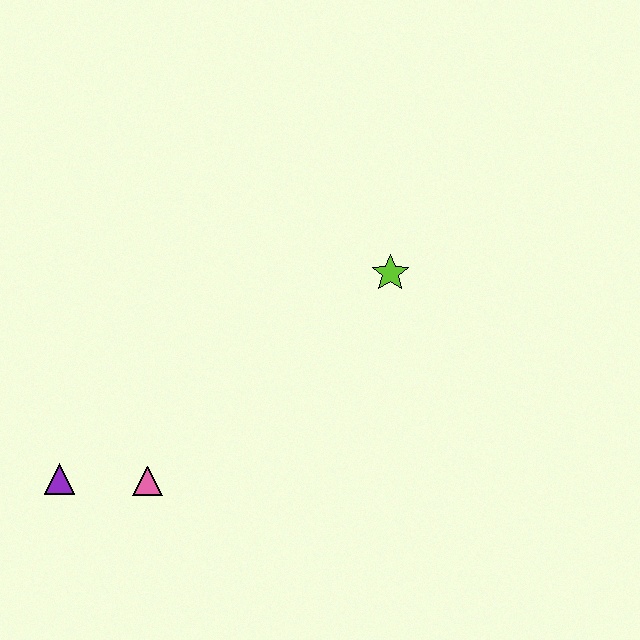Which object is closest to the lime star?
The pink triangle is closest to the lime star.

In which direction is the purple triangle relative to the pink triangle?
The purple triangle is to the left of the pink triangle.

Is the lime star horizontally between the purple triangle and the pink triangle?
No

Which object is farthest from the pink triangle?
The lime star is farthest from the pink triangle.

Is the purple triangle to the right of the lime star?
No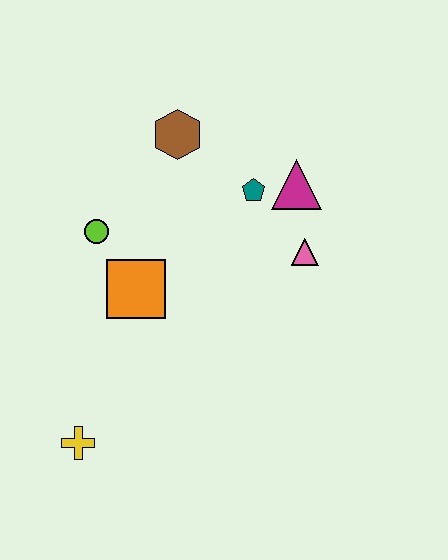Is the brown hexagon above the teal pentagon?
Yes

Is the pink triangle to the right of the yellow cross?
Yes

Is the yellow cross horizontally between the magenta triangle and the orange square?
No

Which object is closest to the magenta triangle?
The teal pentagon is closest to the magenta triangle.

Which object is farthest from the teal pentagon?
The yellow cross is farthest from the teal pentagon.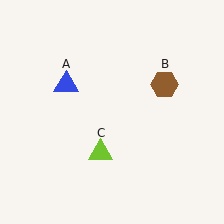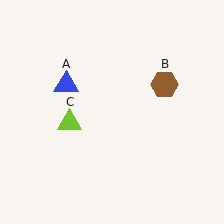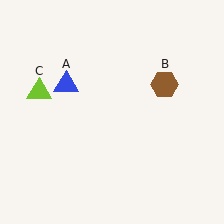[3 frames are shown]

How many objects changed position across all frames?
1 object changed position: lime triangle (object C).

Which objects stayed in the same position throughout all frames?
Blue triangle (object A) and brown hexagon (object B) remained stationary.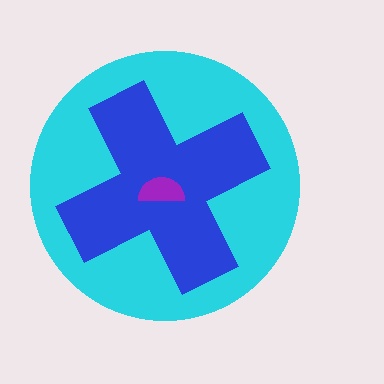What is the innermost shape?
The purple semicircle.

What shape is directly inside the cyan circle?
The blue cross.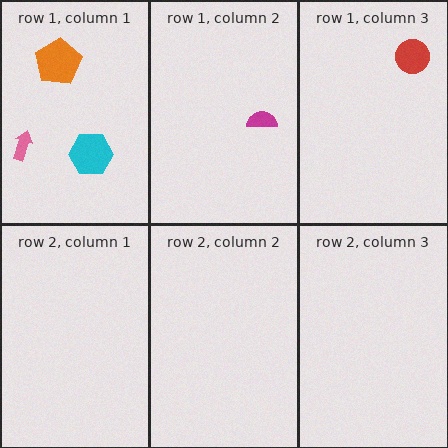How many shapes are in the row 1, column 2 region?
1.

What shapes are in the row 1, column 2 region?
The magenta semicircle.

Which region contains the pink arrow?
The row 1, column 1 region.